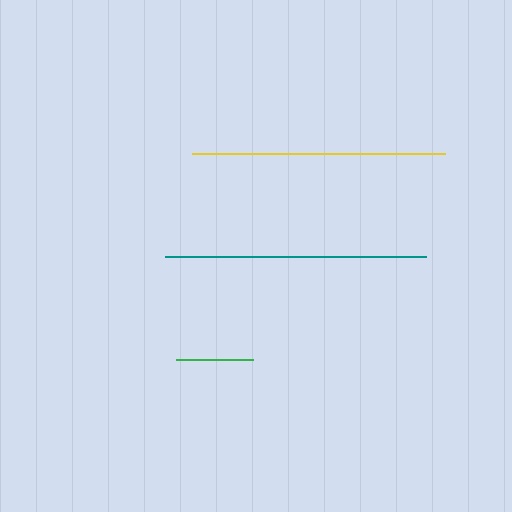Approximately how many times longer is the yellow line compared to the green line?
The yellow line is approximately 3.3 times the length of the green line.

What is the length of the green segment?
The green segment is approximately 77 pixels long.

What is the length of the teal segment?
The teal segment is approximately 262 pixels long.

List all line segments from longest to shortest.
From longest to shortest: teal, yellow, green.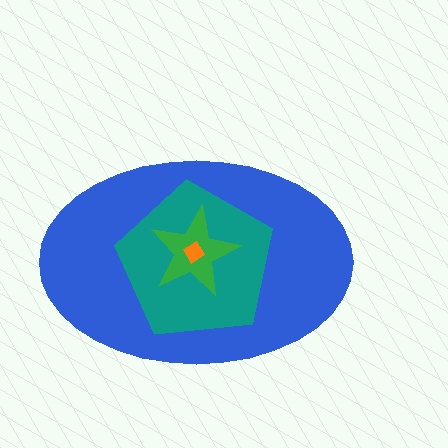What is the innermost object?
The orange diamond.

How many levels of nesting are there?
4.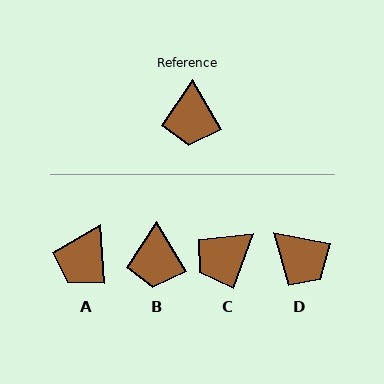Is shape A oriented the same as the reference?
No, it is off by about 27 degrees.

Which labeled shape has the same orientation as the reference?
B.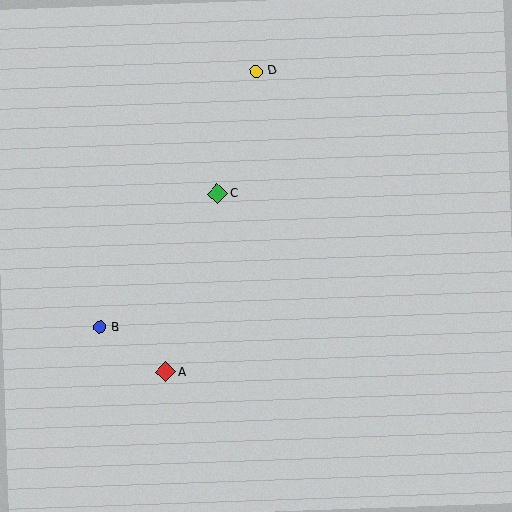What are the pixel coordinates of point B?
Point B is at (100, 327).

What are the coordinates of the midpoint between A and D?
The midpoint between A and D is at (211, 221).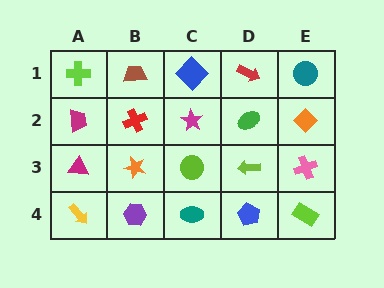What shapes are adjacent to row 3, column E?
An orange diamond (row 2, column E), a lime rectangle (row 4, column E), a lime arrow (row 3, column D).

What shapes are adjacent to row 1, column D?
A green ellipse (row 2, column D), a blue diamond (row 1, column C), a teal circle (row 1, column E).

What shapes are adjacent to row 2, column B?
A brown trapezoid (row 1, column B), an orange star (row 3, column B), a magenta trapezoid (row 2, column A), a magenta star (row 2, column C).